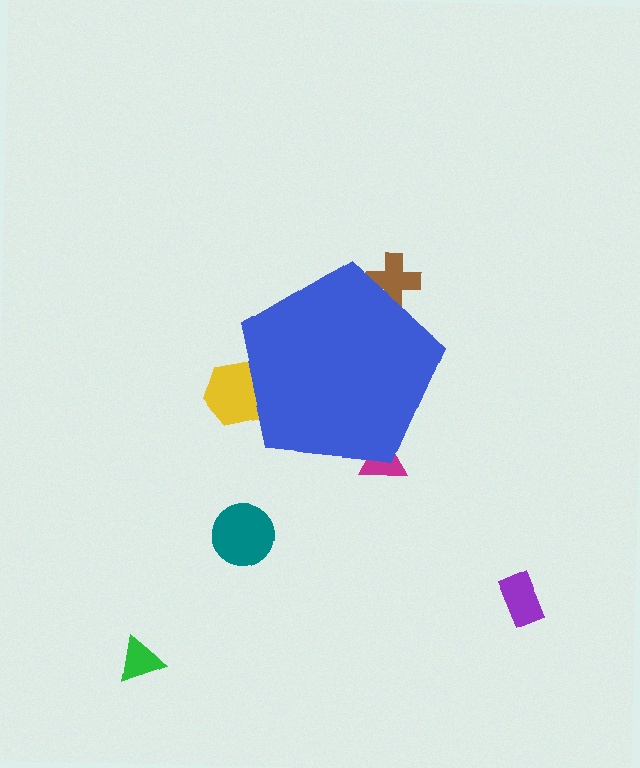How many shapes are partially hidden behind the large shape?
3 shapes are partially hidden.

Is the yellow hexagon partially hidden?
Yes, the yellow hexagon is partially hidden behind the blue pentagon.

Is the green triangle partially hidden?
No, the green triangle is fully visible.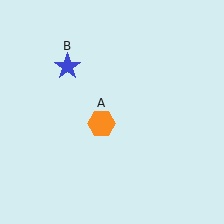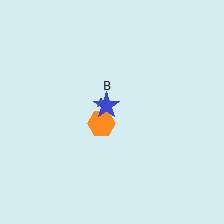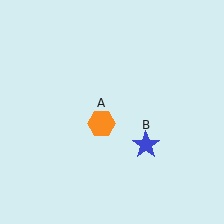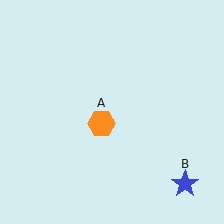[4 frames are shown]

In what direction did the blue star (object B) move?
The blue star (object B) moved down and to the right.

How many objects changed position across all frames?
1 object changed position: blue star (object B).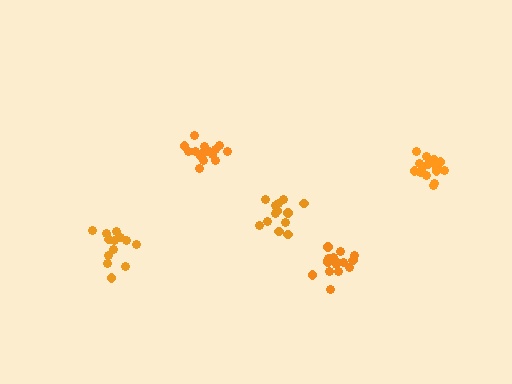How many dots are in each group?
Group 1: 13 dots, Group 2: 17 dots, Group 3: 16 dots, Group 4: 16 dots, Group 5: 13 dots (75 total).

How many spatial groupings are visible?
There are 5 spatial groupings.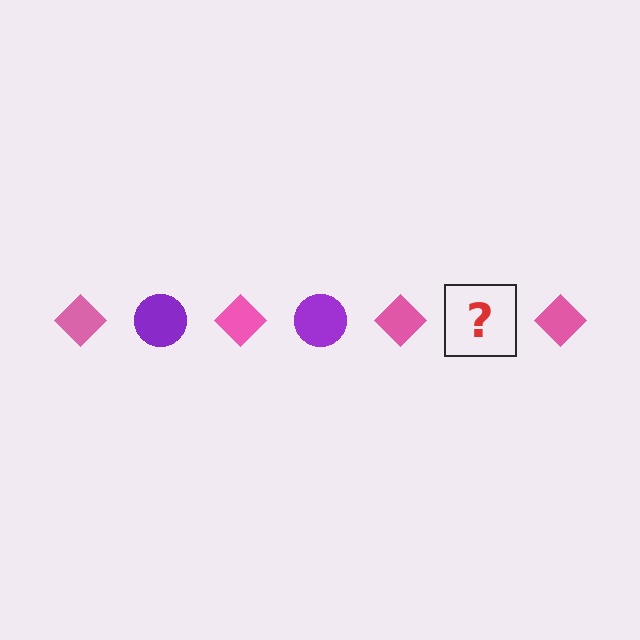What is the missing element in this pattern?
The missing element is a purple circle.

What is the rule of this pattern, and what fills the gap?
The rule is that the pattern alternates between pink diamond and purple circle. The gap should be filled with a purple circle.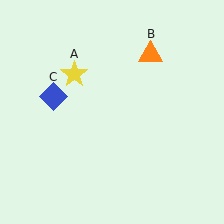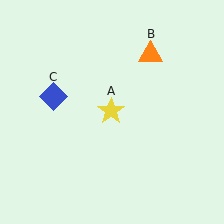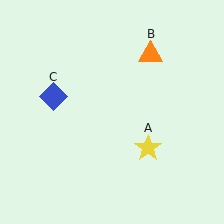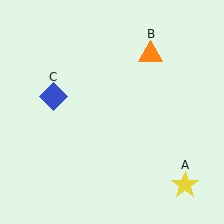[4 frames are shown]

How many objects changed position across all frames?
1 object changed position: yellow star (object A).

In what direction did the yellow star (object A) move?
The yellow star (object A) moved down and to the right.